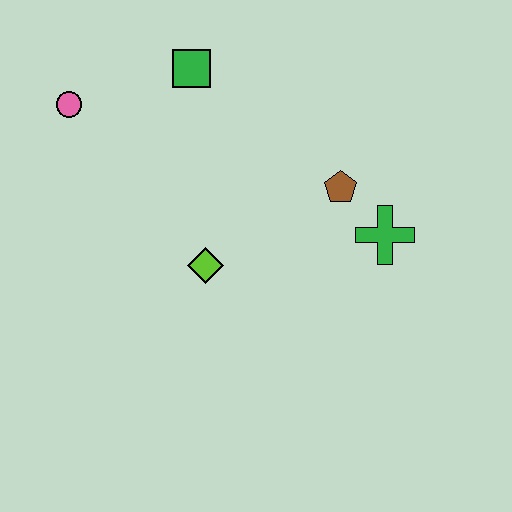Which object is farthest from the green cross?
The pink circle is farthest from the green cross.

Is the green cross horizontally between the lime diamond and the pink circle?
No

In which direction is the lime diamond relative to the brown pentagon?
The lime diamond is to the left of the brown pentagon.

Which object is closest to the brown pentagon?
The green cross is closest to the brown pentagon.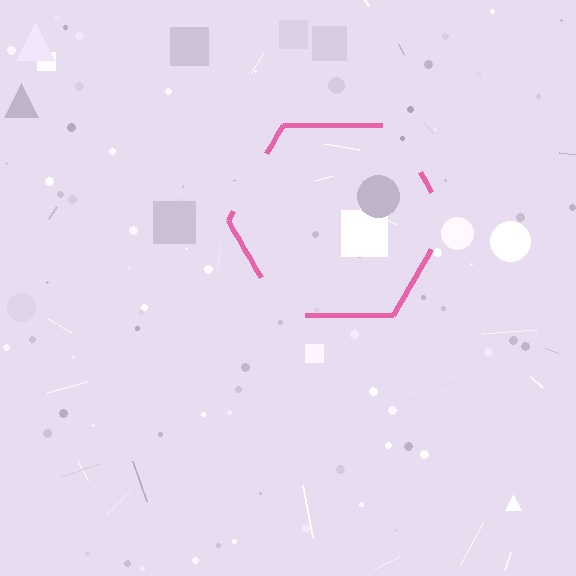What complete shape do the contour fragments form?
The contour fragments form a hexagon.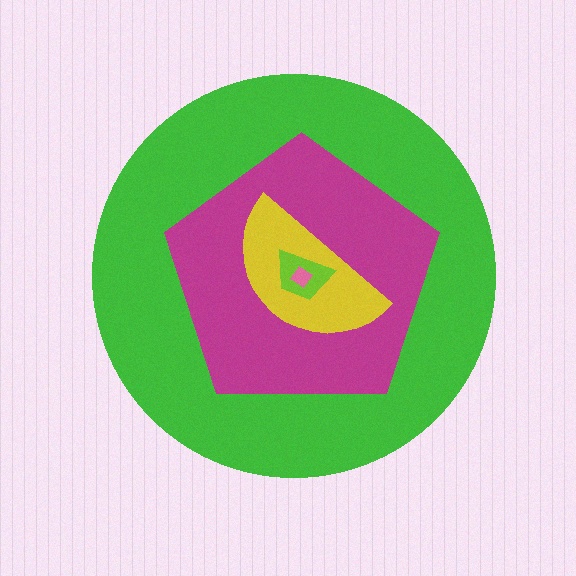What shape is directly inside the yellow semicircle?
The lime trapezoid.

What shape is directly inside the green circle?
The magenta pentagon.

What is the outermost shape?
The green circle.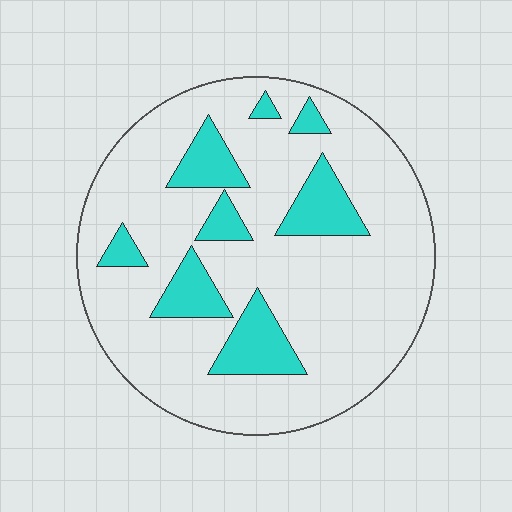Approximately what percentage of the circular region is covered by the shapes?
Approximately 20%.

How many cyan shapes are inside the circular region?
8.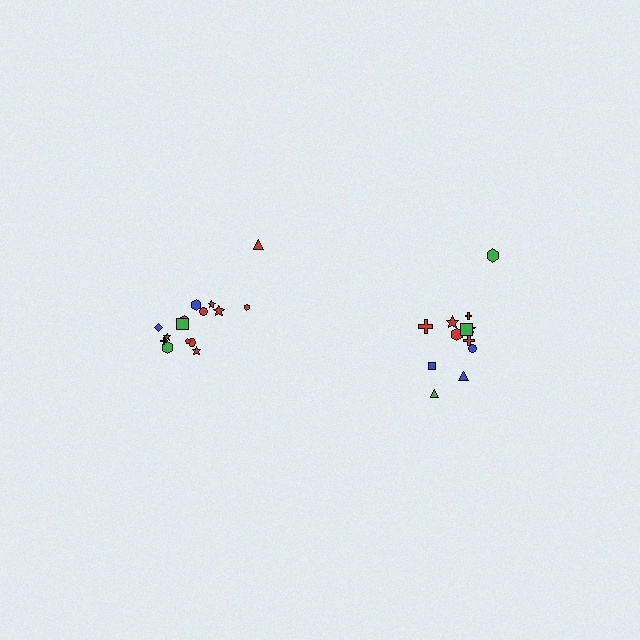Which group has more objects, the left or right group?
The left group.